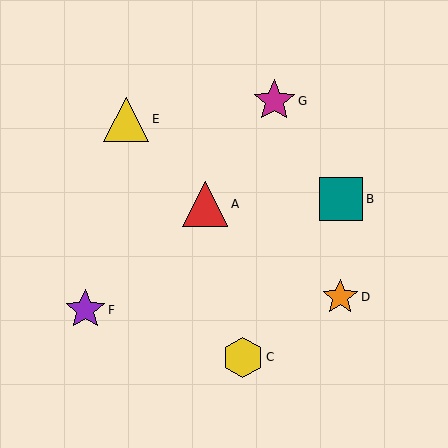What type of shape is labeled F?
Shape F is a purple star.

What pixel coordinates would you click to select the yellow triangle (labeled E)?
Click at (126, 119) to select the yellow triangle E.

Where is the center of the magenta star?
The center of the magenta star is at (274, 101).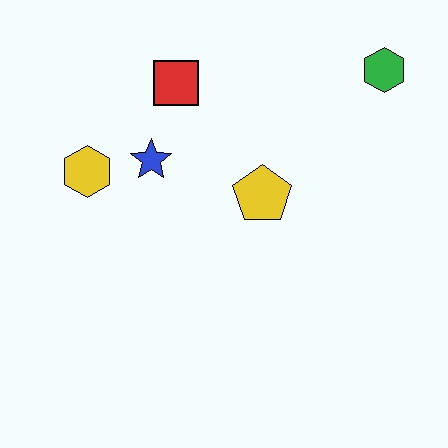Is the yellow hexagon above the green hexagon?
No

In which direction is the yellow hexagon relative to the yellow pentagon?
The yellow hexagon is to the left of the yellow pentagon.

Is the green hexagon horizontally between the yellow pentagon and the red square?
No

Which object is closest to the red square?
The blue star is closest to the red square.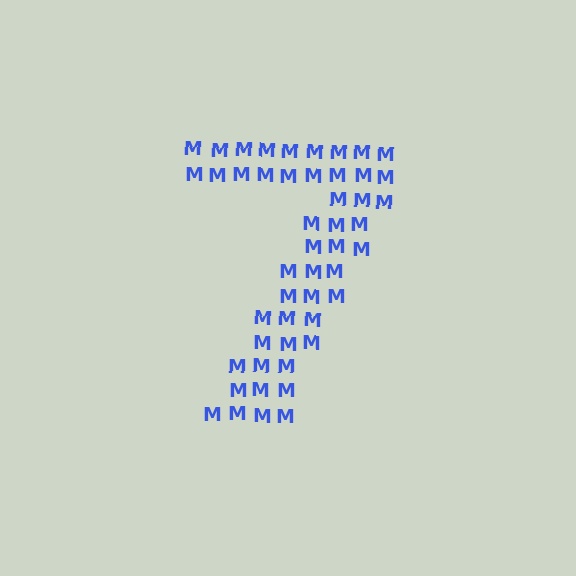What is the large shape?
The large shape is the digit 7.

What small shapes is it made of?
It is made of small letter M's.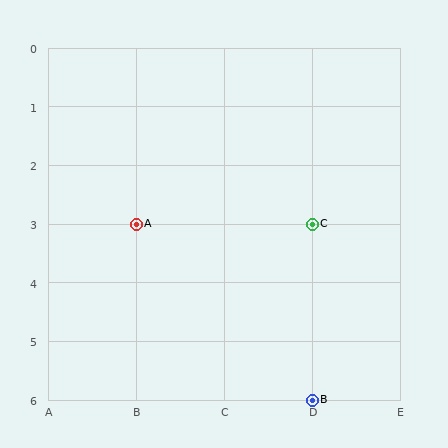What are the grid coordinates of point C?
Point C is at grid coordinates (D, 3).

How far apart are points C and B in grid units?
Points C and B are 3 rows apart.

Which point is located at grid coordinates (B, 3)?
Point A is at (B, 3).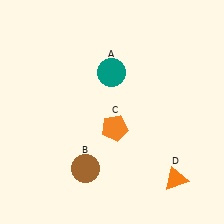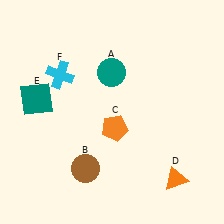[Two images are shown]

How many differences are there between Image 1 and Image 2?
There are 2 differences between the two images.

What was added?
A teal square (E), a cyan cross (F) were added in Image 2.